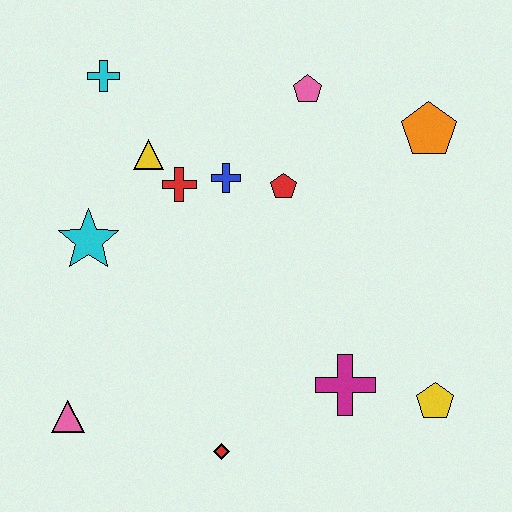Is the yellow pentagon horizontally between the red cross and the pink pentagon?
No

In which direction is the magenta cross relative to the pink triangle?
The magenta cross is to the right of the pink triangle.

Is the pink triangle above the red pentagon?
No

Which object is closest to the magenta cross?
The yellow pentagon is closest to the magenta cross.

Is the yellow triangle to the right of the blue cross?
No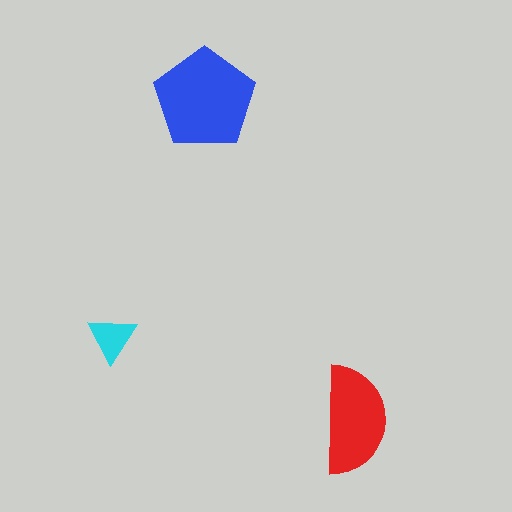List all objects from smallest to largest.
The cyan triangle, the red semicircle, the blue pentagon.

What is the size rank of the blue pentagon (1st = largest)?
1st.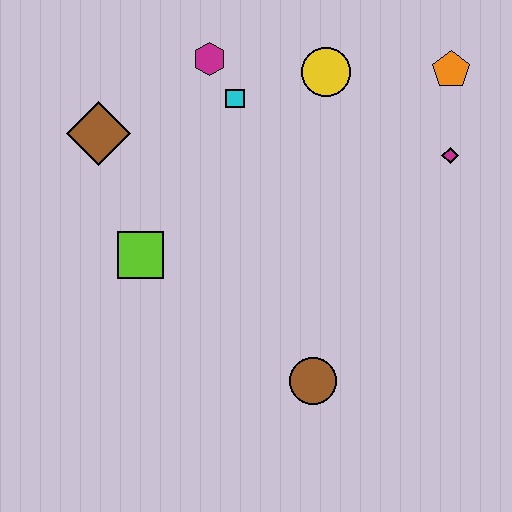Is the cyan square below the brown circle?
No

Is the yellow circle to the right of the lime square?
Yes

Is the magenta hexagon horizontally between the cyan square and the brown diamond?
Yes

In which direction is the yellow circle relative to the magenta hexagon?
The yellow circle is to the right of the magenta hexagon.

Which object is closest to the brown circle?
The lime square is closest to the brown circle.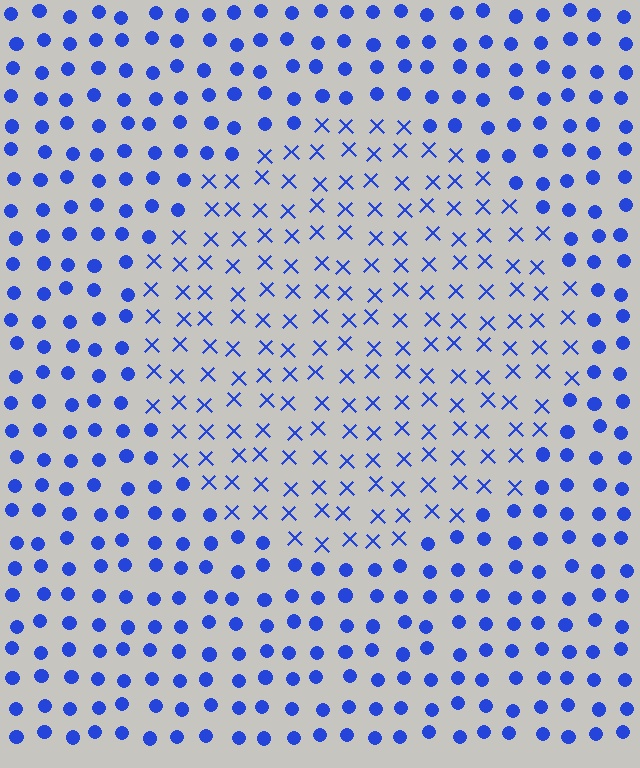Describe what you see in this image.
The image is filled with small blue elements arranged in a uniform grid. A circle-shaped region contains X marks, while the surrounding area contains circles. The boundary is defined purely by the change in element shape.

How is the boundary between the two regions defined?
The boundary is defined by a change in element shape: X marks inside vs. circles outside. All elements share the same color and spacing.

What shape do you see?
I see a circle.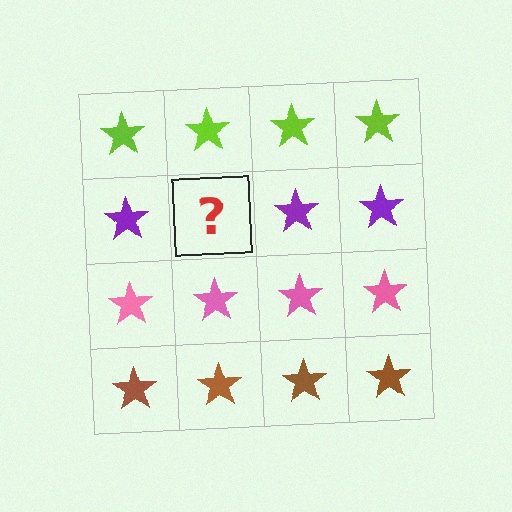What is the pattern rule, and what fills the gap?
The rule is that each row has a consistent color. The gap should be filled with a purple star.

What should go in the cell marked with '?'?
The missing cell should contain a purple star.